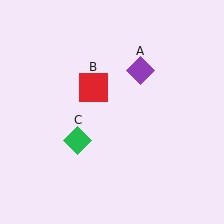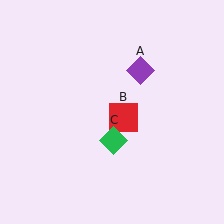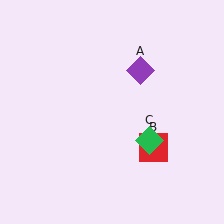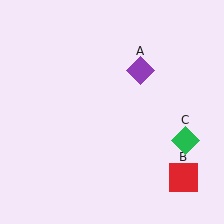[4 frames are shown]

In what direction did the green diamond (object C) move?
The green diamond (object C) moved right.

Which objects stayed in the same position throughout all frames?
Purple diamond (object A) remained stationary.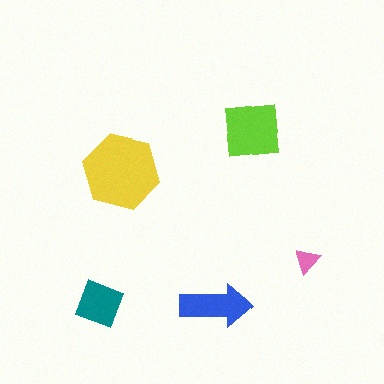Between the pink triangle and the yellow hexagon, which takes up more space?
The yellow hexagon.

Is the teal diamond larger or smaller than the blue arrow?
Smaller.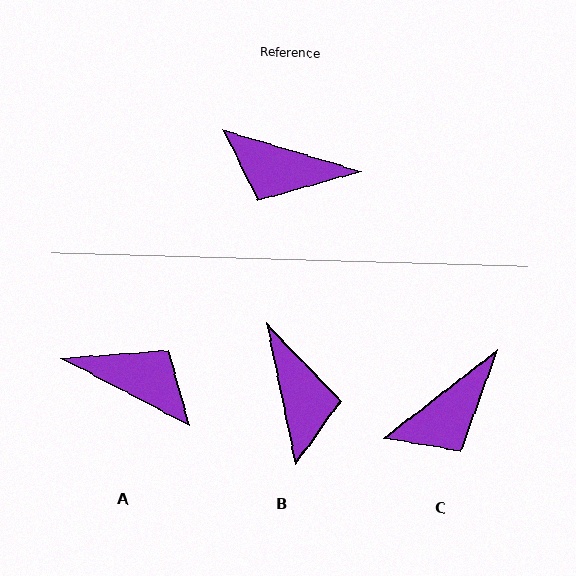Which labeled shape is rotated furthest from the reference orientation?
A, about 169 degrees away.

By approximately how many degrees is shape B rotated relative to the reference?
Approximately 118 degrees counter-clockwise.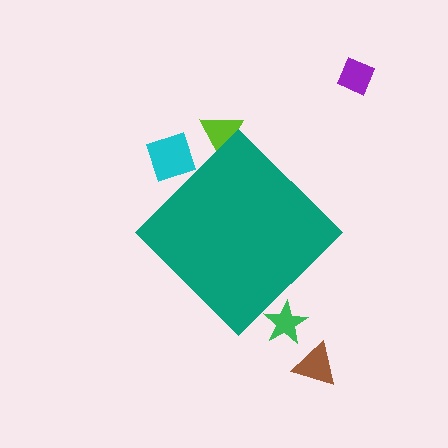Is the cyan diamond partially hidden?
Yes, the cyan diamond is partially hidden behind the teal diamond.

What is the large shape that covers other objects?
A teal diamond.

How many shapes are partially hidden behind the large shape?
3 shapes are partially hidden.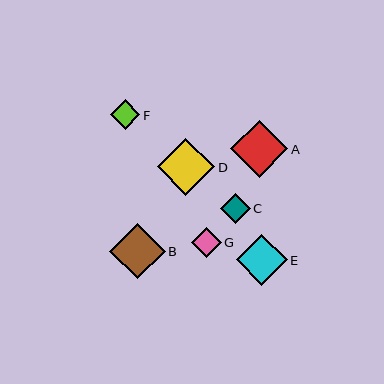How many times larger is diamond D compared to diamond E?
Diamond D is approximately 1.1 times the size of diamond E.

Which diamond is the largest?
Diamond D is the largest with a size of approximately 58 pixels.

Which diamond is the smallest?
Diamond G is the smallest with a size of approximately 29 pixels.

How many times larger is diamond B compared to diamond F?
Diamond B is approximately 1.9 times the size of diamond F.